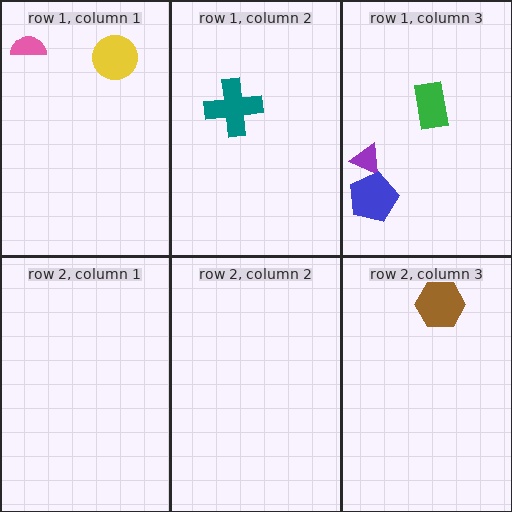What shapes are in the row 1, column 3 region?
The green rectangle, the purple triangle, the blue pentagon.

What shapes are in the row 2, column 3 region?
The brown hexagon.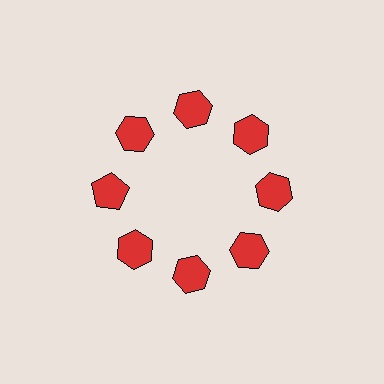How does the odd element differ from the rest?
It has a different shape: pentagon instead of hexagon.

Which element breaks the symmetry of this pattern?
The red pentagon at roughly the 9 o'clock position breaks the symmetry. All other shapes are red hexagons.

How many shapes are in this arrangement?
There are 8 shapes arranged in a ring pattern.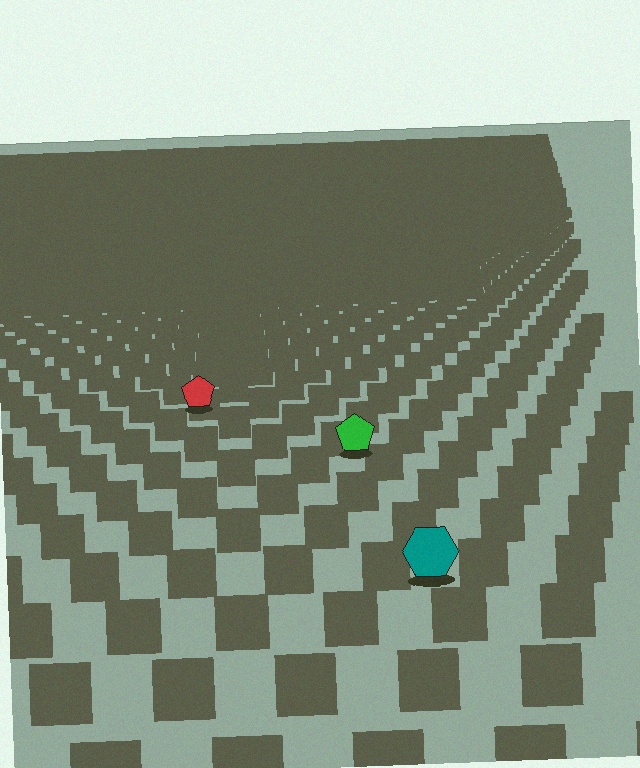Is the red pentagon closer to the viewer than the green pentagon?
No. The green pentagon is closer — you can tell from the texture gradient: the ground texture is coarser near it.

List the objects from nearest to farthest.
From nearest to farthest: the teal hexagon, the green pentagon, the red pentagon.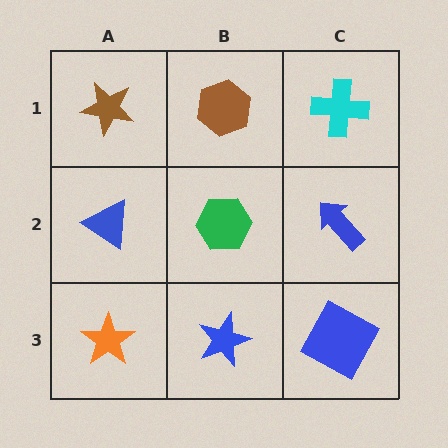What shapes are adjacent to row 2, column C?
A cyan cross (row 1, column C), a blue square (row 3, column C), a green hexagon (row 2, column B).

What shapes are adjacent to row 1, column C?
A blue arrow (row 2, column C), a brown hexagon (row 1, column B).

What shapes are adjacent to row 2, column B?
A brown hexagon (row 1, column B), a blue star (row 3, column B), a blue triangle (row 2, column A), a blue arrow (row 2, column C).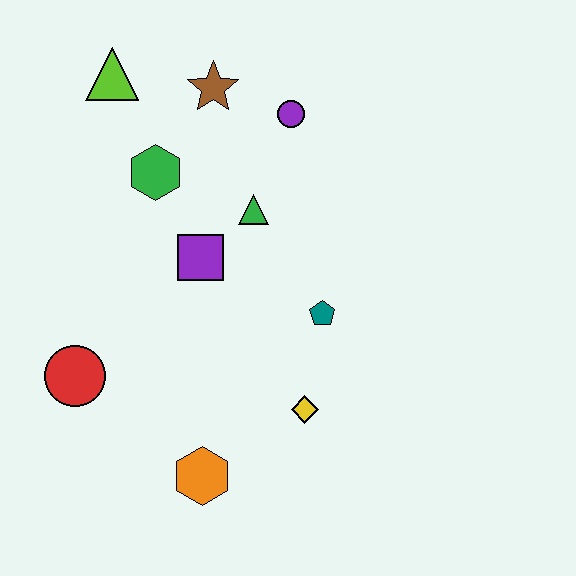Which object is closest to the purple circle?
The brown star is closest to the purple circle.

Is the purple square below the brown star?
Yes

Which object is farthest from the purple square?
The orange hexagon is farthest from the purple square.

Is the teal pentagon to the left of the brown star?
No